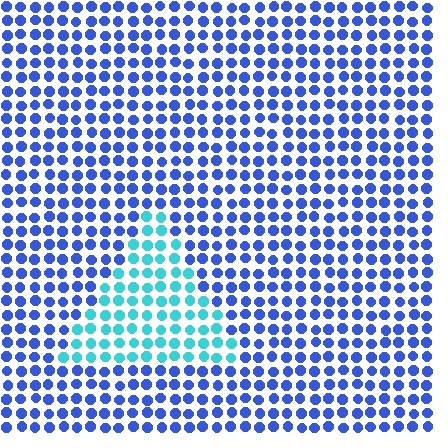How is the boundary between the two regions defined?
The boundary is defined purely by a slight shift in hue (about 47 degrees). Spacing, size, and orientation are identical on both sides.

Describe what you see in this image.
The image is filled with small blue elements in a uniform arrangement. A triangle-shaped region is visible where the elements are tinted to a slightly different hue, forming a subtle color boundary.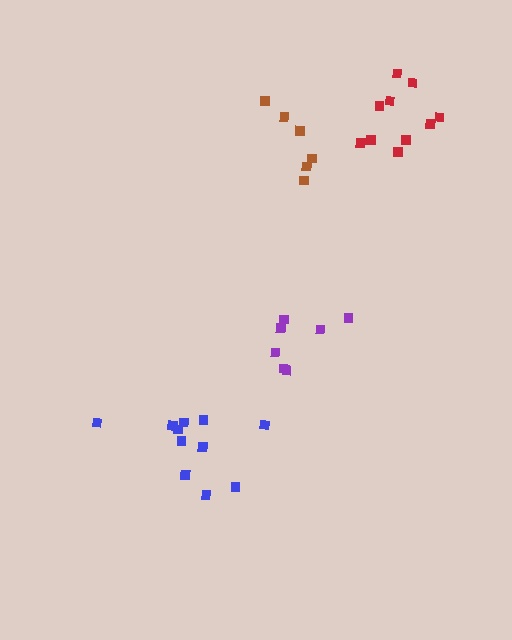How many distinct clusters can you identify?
There are 4 distinct clusters.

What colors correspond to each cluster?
The clusters are colored: purple, brown, red, blue.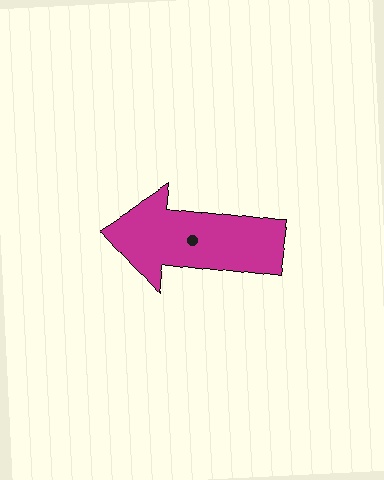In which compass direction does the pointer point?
West.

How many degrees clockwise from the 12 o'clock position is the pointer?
Approximately 278 degrees.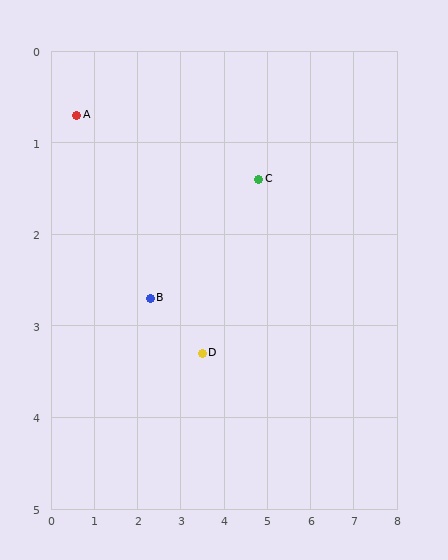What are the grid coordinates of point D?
Point D is at approximately (3.5, 3.3).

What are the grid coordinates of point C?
Point C is at approximately (4.8, 1.4).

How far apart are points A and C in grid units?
Points A and C are about 4.3 grid units apart.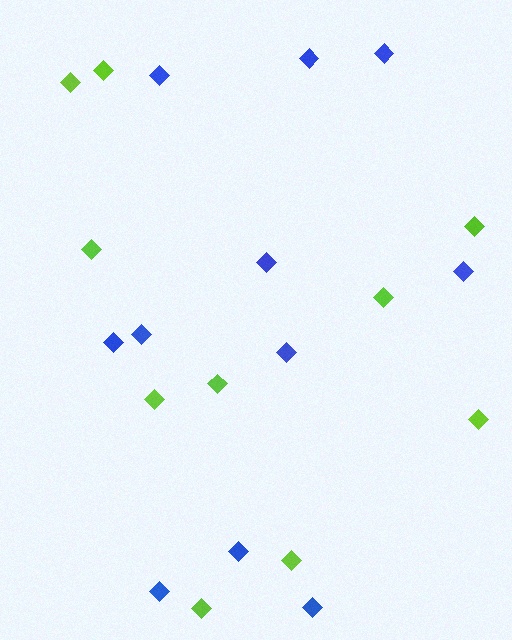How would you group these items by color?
There are 2 groups: one group of blue diamonds (11) and one group of lime diamonds (10).